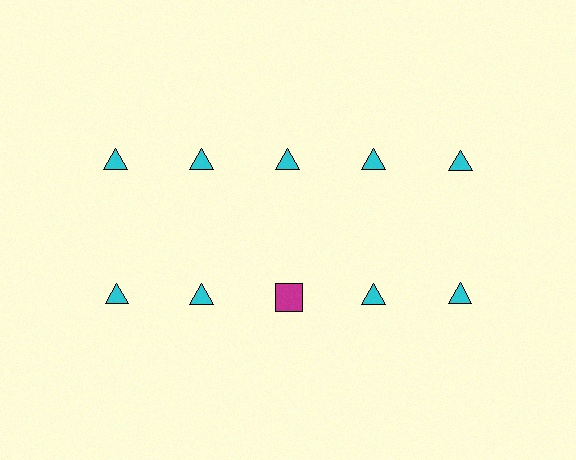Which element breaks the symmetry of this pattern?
The magenta square in the second row, center column breaks the symmetry. All other shapes are cyan triangles.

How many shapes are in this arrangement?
There are 10 shapes arranged in a grid pattern.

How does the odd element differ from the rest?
It differs in both color (magenta instead of cyan) and shape (square instead of triangle).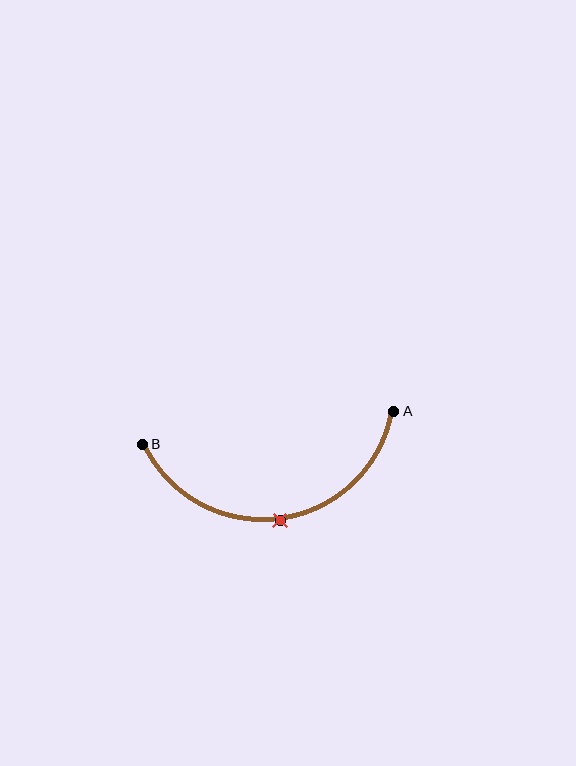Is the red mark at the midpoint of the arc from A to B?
Yes. The red mark lies on the arc at equal arc-length from both A and B — it is the arc midpoint.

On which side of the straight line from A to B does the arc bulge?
The arc bulges below the straight line connecting A and B.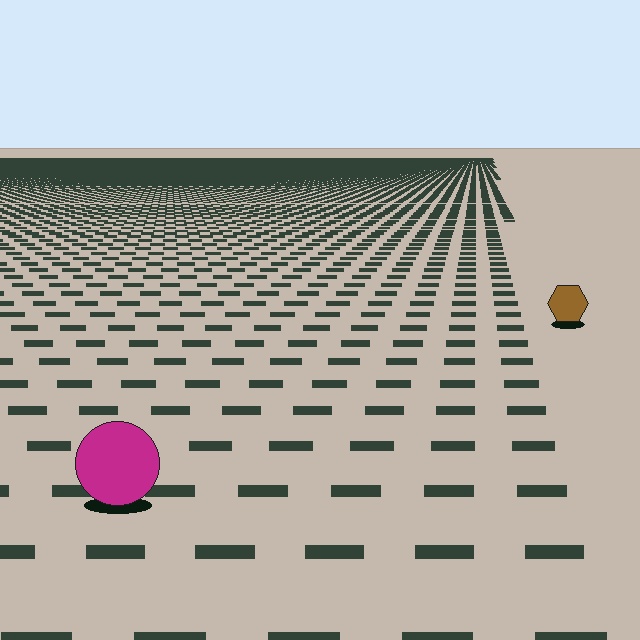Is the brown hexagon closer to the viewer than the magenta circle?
No. The magenta circle is closer — you can tell from the texture gradient: the ground texture is coarser near it.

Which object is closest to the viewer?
The magenta circle is closest. The texture marks near it are larger and more spread out.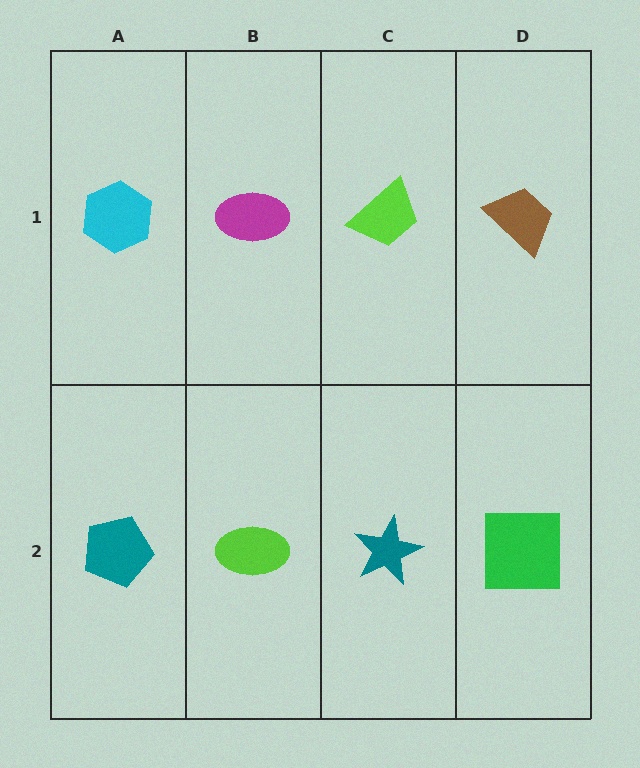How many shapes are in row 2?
4 shapes.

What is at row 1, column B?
A magenta ellipse.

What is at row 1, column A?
A cyan hexagon.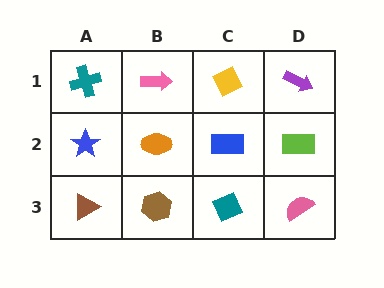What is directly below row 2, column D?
A pink semicircle.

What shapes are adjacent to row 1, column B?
An orange ellipse (row 2, column B), a teal cross (row 1, column A), a yellow diamond (row 1, column C).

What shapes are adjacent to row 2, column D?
A purple arrow (row 1, column D), a pink semicircle (row 3, column D), a blue rectangle (row 2, column C).